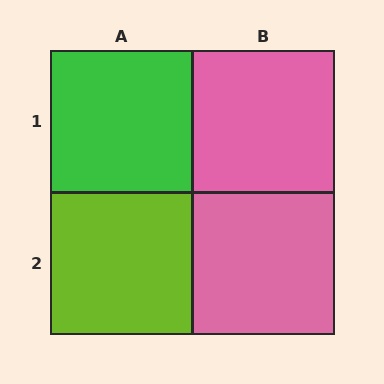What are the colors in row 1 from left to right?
Green, pink.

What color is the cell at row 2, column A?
Lime.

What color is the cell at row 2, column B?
Pink.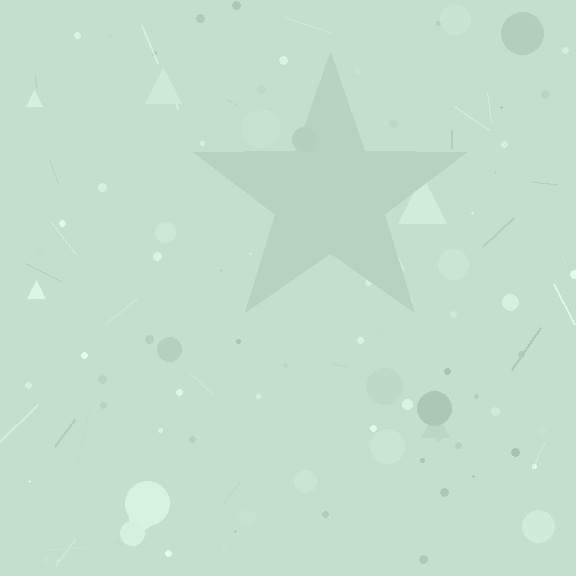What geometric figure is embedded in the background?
A star is embedded in the background.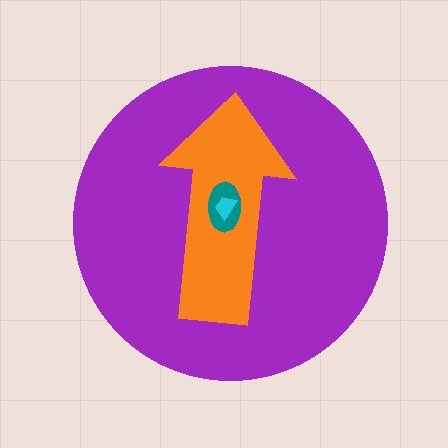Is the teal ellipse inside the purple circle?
Yes.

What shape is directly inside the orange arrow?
The teal ellipse.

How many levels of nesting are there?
4.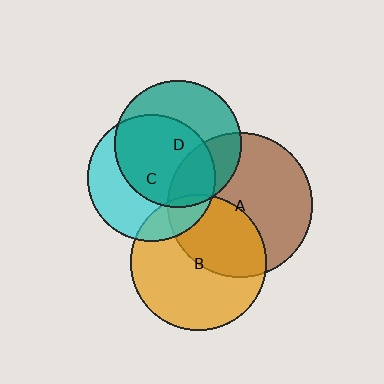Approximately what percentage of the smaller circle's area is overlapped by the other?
Approximately 40%.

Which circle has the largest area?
Circle A (brown).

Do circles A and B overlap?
Yes.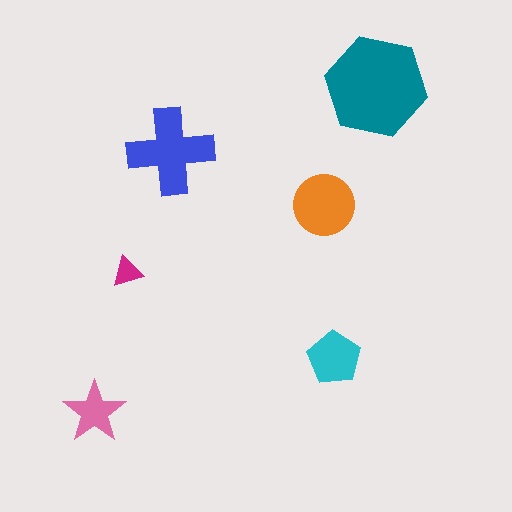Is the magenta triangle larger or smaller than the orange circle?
Smaller.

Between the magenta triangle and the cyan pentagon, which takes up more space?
The cyan pentagon.